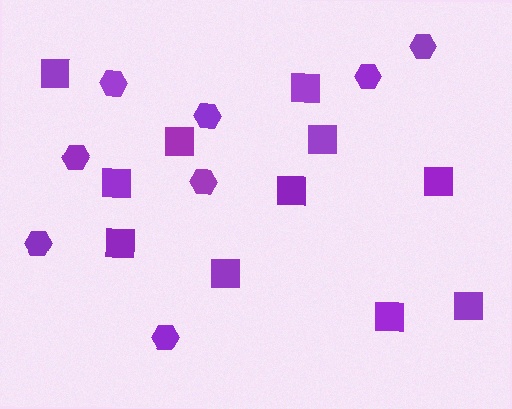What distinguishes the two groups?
There are 2 groups: one group of hexagons (8) and one group of squares (11).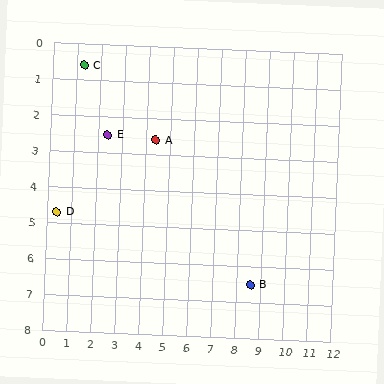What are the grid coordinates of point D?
Point D is at approximately (0.4, 4.7).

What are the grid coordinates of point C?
Point C is at approximately (1.3, 0.6).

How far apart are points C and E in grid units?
Points C and E are about 2.2 grid units apart.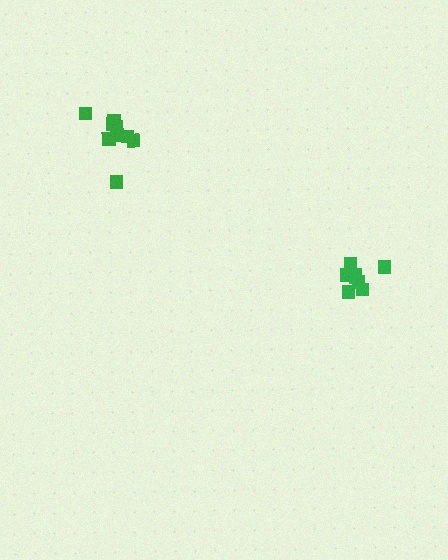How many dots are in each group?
Group 1: 9 dots, Group 2: 8 dots (17 total).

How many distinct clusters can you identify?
There are 2 distinct clusters.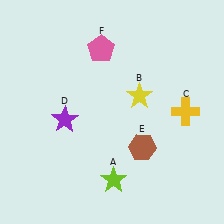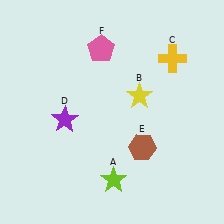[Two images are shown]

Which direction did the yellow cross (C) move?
The yellow cross (C) moved up.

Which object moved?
The yellow cross (C) moved up.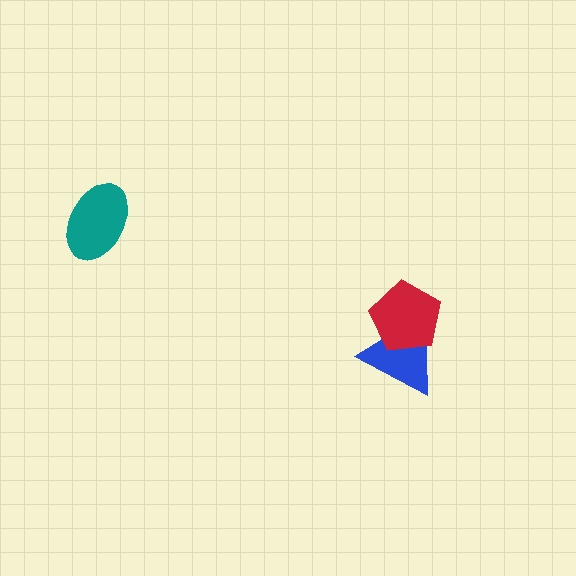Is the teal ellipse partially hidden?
No, no other shape covers it.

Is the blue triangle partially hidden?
Yes, it is partially covered by another shape.